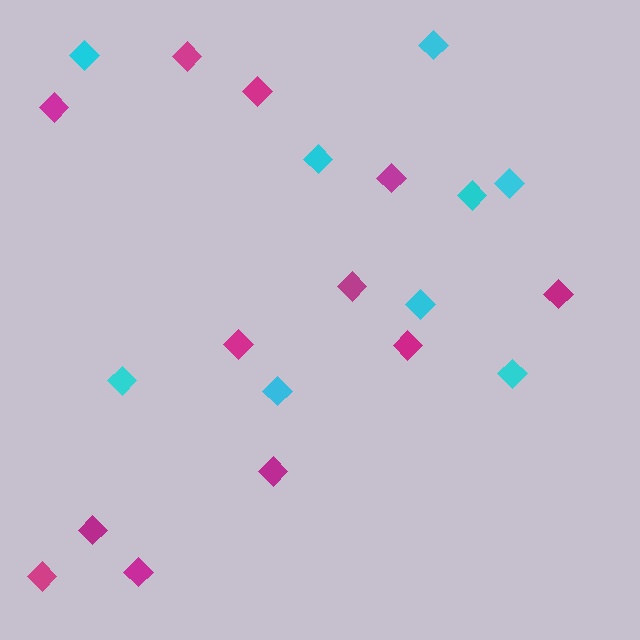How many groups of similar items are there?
There are 2 groups: one group of magenta diamonds (12) and one group of cyan diamonds (9).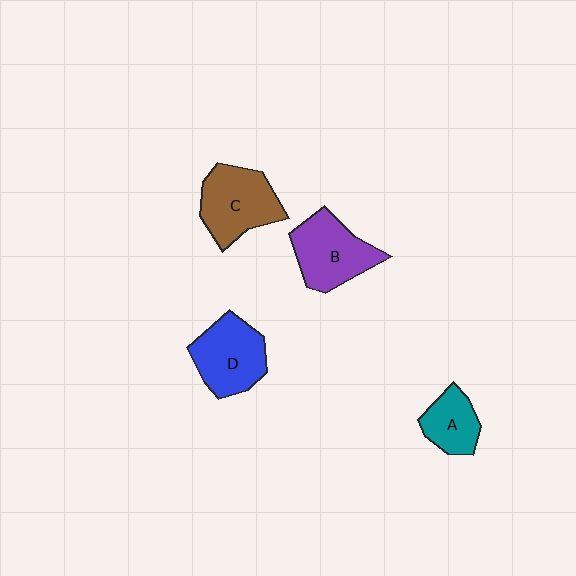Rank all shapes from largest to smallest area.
From largest to smallest: C (brown), B (purple), D (blue), A (teal).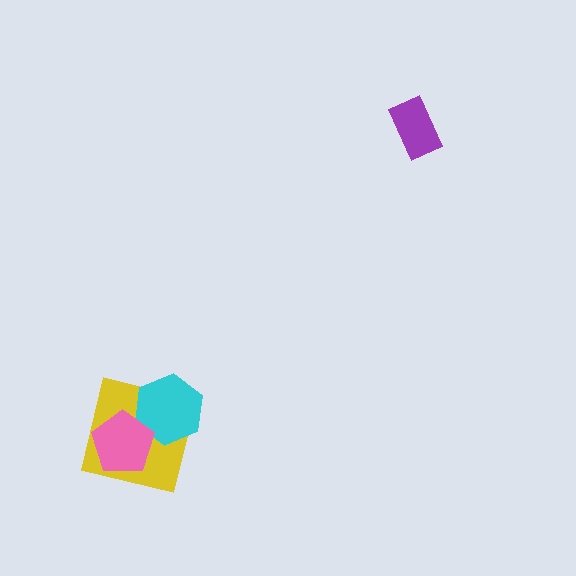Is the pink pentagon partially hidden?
No, no other shape covers it.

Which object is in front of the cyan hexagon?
The pink pentagon is in front of the cyan hexagon.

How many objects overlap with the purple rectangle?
0 objects overlap with the purple rectangle.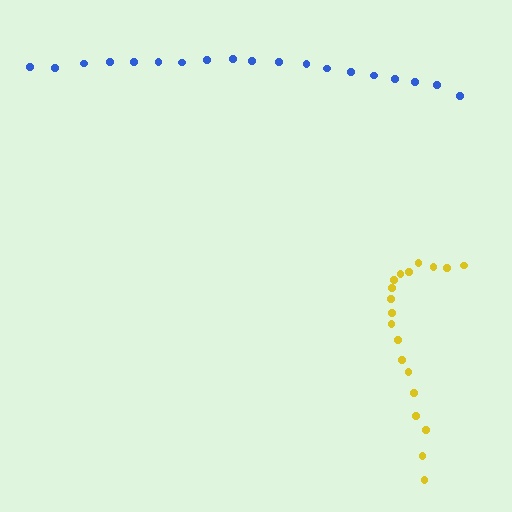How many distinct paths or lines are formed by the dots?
There are 2 distinct paths.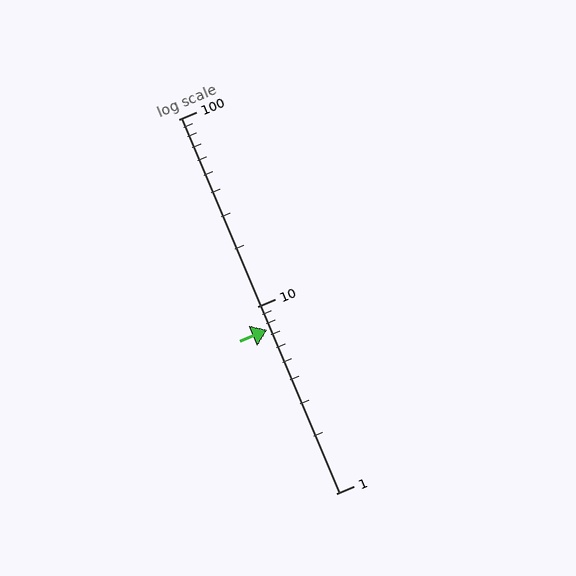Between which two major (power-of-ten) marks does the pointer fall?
The pointer is between 1 and 10.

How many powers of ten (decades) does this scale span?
The scale spans 2 decades, from 1 to 100.